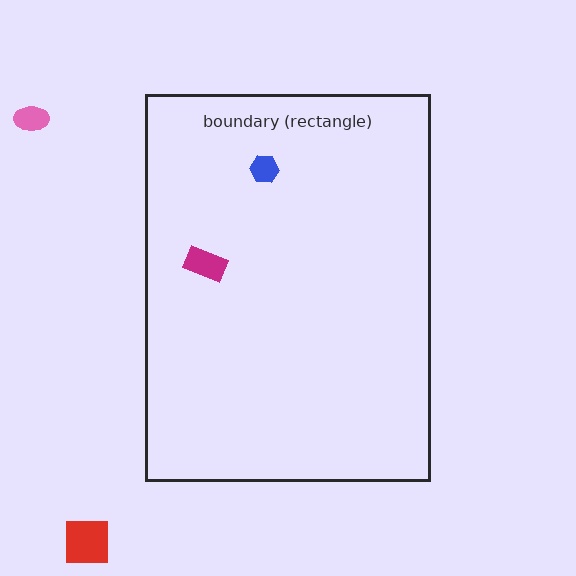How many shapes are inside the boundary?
2 inside, 2 outside.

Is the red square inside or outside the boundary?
Outside.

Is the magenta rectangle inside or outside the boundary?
Inside.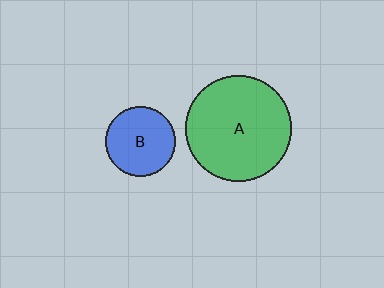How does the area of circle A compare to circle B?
Approximately 2.3 times.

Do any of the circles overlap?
No, none of the circles overlap.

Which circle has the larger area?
Circle A (green).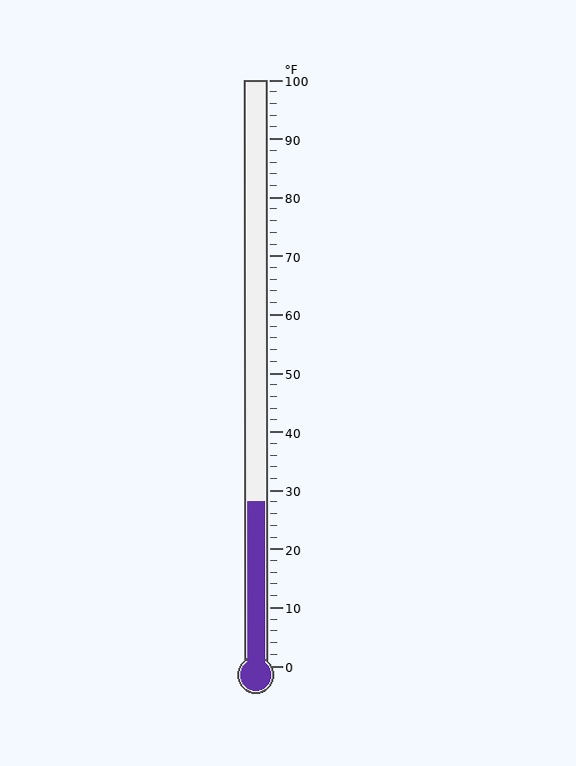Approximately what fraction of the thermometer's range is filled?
The thermometer is filled to approximately 30% of its range.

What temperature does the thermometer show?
The thermometer shows approximately 28°F.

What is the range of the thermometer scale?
The thermometer scale ranges from 0°F to 100°F.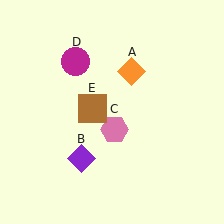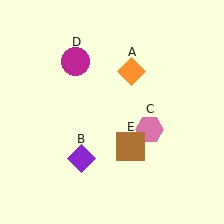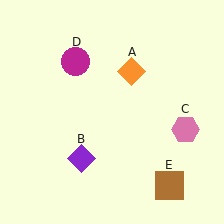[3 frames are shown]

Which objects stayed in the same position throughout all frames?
Orange diamond (object A) and purple diamond (object B) and magenta circle (object D) remained stationary.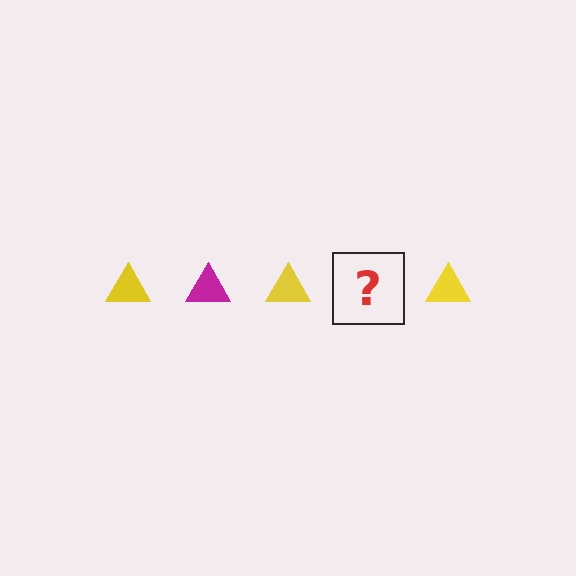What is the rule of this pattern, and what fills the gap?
The rule is that the pattern cycles through yellow, magenta triangles. The gap should be filled with a magenta triangle.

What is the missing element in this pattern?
The missing element is a magenta triangle.